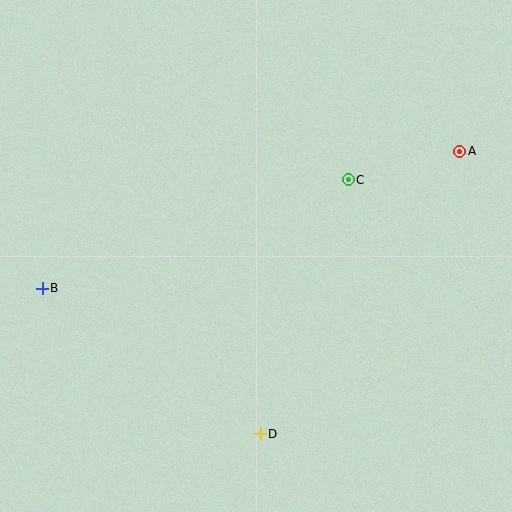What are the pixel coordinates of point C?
Point C is at (348, 180).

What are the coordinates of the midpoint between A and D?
The midpoint between A and D is at (360, 292).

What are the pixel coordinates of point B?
Point B is at (42, 288).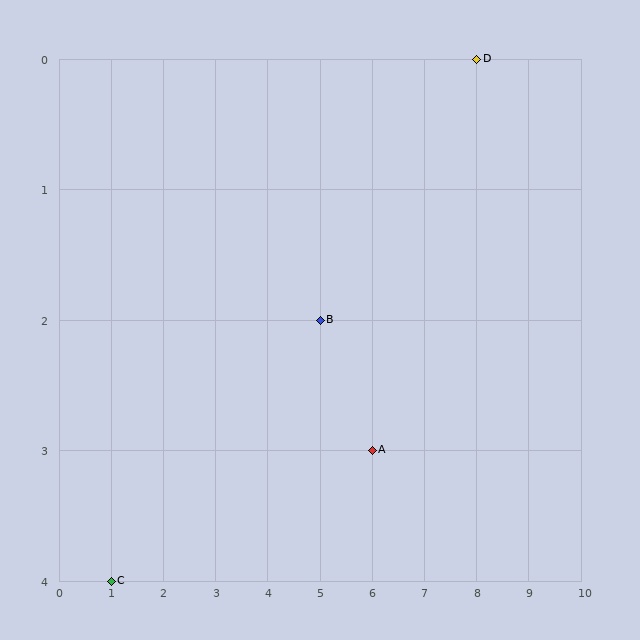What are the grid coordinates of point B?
Point B is at grid coordinates (5, 2).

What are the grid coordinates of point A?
Point A is at grid coordinates (6, 3).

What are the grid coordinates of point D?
Point D is at grid coordinates (8, 0).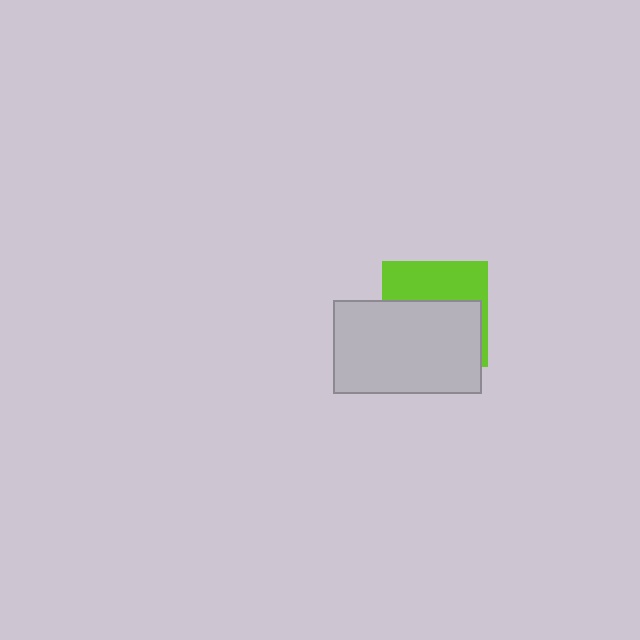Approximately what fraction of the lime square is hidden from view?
Roughly 61% of the lime square is hidden behind the light gray rectangle.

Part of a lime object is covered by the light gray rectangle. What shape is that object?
It is a square.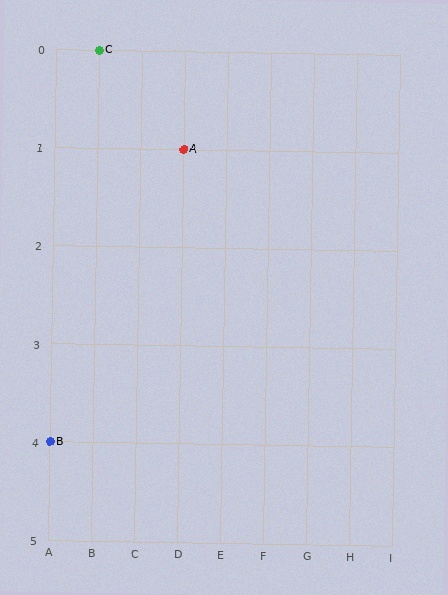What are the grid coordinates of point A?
Point A is at grid coordinates (D, 1).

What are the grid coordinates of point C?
Point C is at grid coordinates (B, 0).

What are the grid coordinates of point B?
Point B is at grid coordinates (A, 4).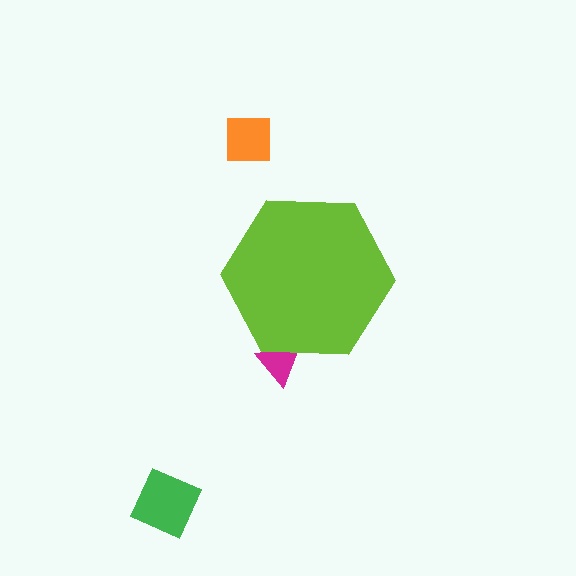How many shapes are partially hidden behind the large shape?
1 shape is partially hidden.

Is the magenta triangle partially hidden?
Yes, the magenta triangle is partially hidden behind the lime hexagon.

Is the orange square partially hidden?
No, the orange square is fully visible.